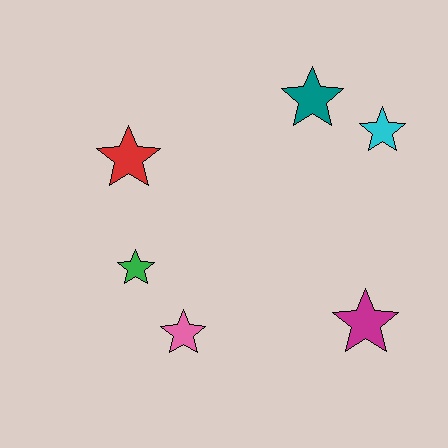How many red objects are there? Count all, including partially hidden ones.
There is 1 red object.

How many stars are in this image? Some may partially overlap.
There are 6 stars.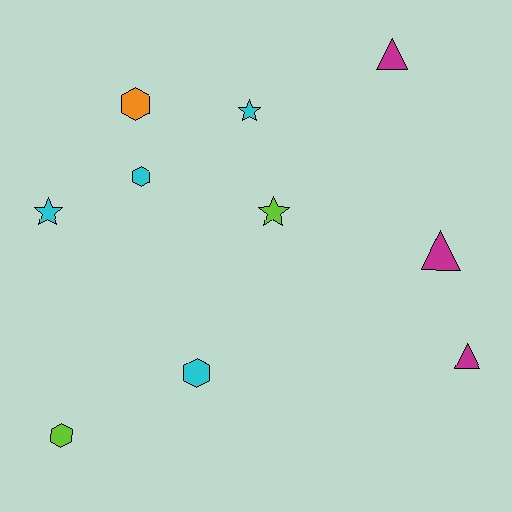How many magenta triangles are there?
There are 3 magenta triangles.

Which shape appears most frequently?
Hexagon, with 4 objects.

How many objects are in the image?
There are 10 objects.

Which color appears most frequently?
Cyan, with 4 objects.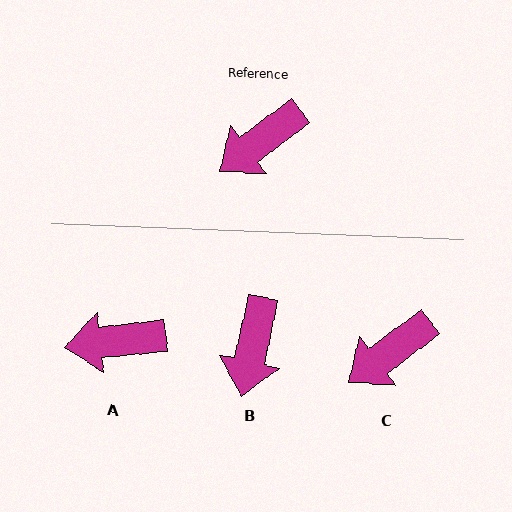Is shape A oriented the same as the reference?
No, it is off by about 30 degrees.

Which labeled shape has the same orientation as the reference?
C.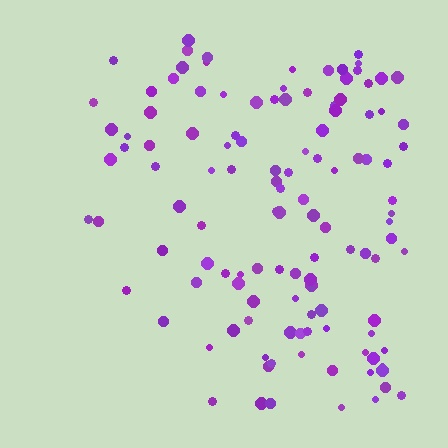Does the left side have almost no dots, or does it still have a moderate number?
Still a moderate number, just noticeably fewer than the right.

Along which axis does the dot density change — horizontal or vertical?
Horizontal.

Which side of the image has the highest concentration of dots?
The right.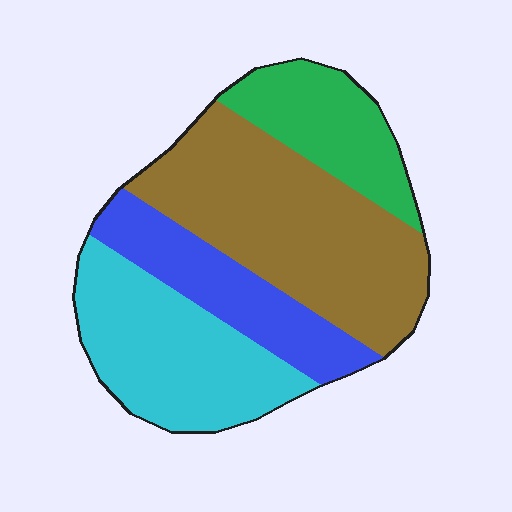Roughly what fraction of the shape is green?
Green takes up less than a sixth of the shape.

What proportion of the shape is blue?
Blue takes up between a sixth and a third of the shape.